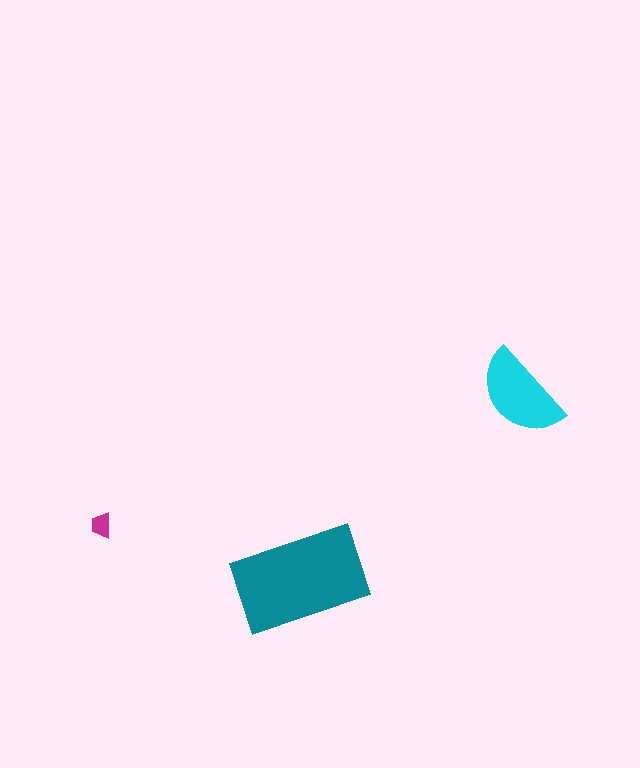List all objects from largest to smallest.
The teal rectangle, the cyan semicircle, the magenta trapezoid.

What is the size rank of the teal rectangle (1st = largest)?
1st.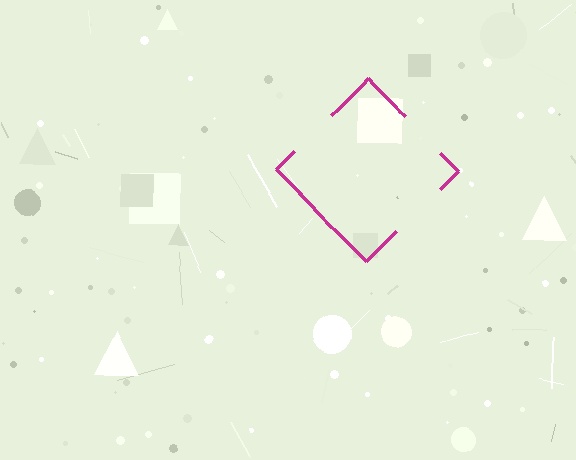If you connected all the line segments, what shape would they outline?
They would outline a diamond.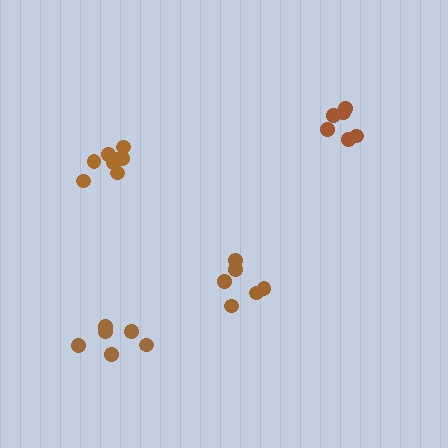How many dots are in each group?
Group 1: 6 dots, Group 2: 8 dots, Group 3: 6 dots, Group 4: 6 dots (26 total).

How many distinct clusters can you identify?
There are 4 distinct clusters.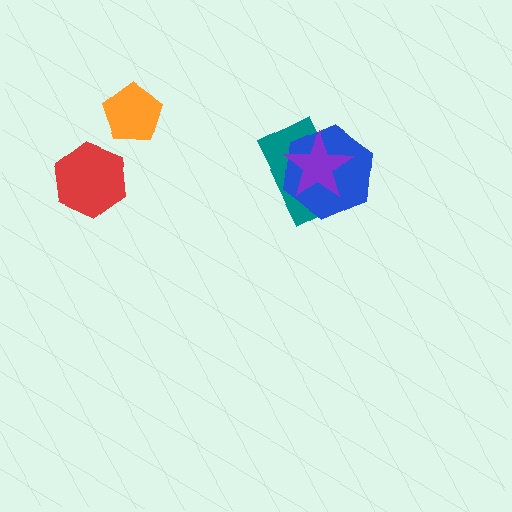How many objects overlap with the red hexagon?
0 objects overlap with the red hexagon.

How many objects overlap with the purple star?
2 objects overlap with the purple star.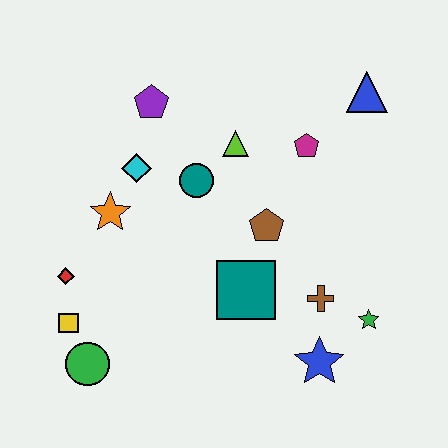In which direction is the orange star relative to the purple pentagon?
The orange star is below the purple pentagon.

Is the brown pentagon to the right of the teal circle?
Yes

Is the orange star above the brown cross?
Yes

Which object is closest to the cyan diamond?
The orange star is closest to the cyan diamond.